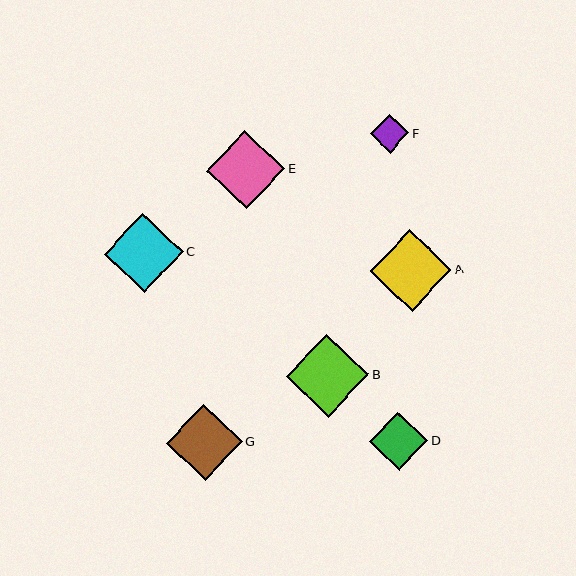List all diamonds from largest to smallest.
From largest to smallest: B, A, C, E, G, D, F.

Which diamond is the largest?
Diamond B is the largest with a size of approximately 82 pixels.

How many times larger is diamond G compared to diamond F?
Diamond G is approximately 2.0 times the size of diamond F.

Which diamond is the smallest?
Diamond F is the smallest with a size of approximately 38 pixels.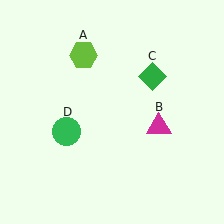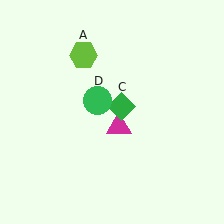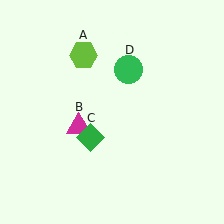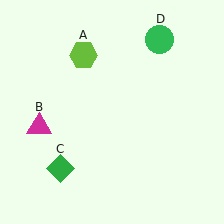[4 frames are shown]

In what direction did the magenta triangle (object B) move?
The magenta triangle (object B) moved left.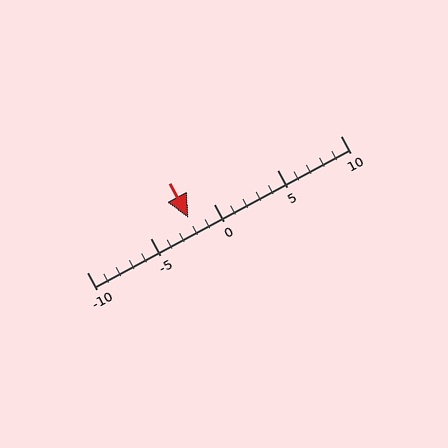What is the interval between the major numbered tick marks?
The major tick marks are spaced 5 units apart.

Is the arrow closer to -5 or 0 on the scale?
The arrow is closer to 0.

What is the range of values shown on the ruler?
The ruler shows values from -10 to 10.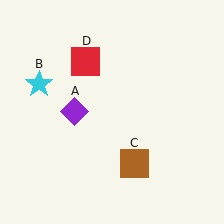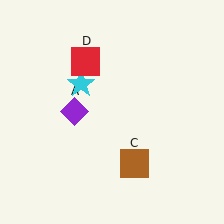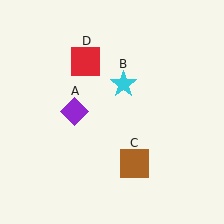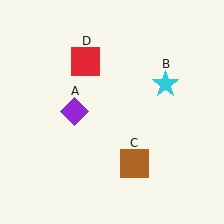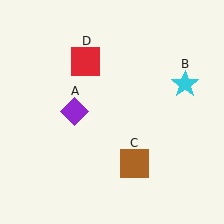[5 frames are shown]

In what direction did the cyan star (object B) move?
The cyan star (object B) moved right.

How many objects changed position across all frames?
1 object changed position: cyan star (object B).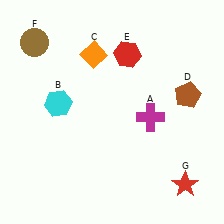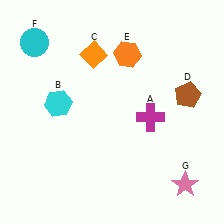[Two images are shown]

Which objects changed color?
E changed from red to orange. F changed from brown to cyan. G changed from red to pink.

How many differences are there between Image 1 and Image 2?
There are 3 differences between the two images.